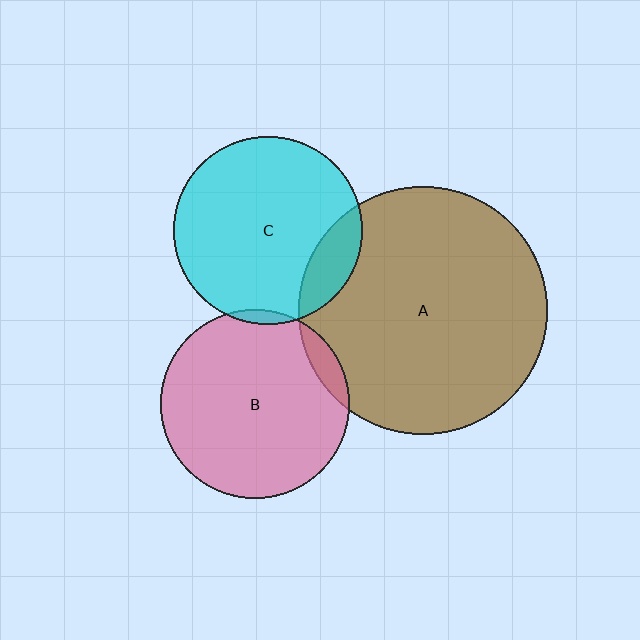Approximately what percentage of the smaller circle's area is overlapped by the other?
Approximately 5%.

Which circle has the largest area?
Circle A (brown).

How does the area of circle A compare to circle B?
Approximately 1.7 times.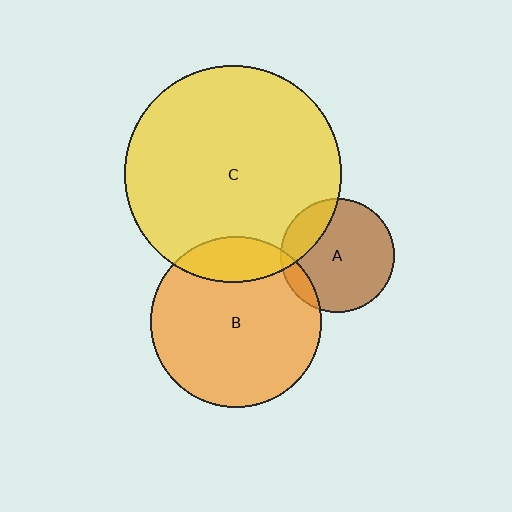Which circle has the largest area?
Circle C (yellow).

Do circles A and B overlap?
Yes.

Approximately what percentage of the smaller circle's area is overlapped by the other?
Approximately 10%.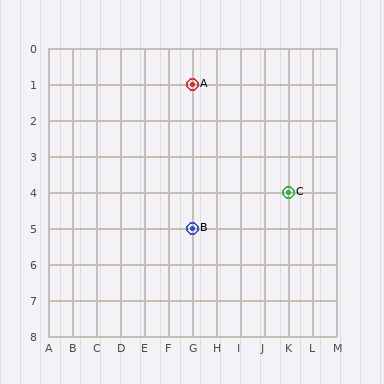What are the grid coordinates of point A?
Point A is at grid coordinates (G, 1).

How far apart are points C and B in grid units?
Points C and B are 4 columns and 1 row apart (about 4.1 grid units diagonally).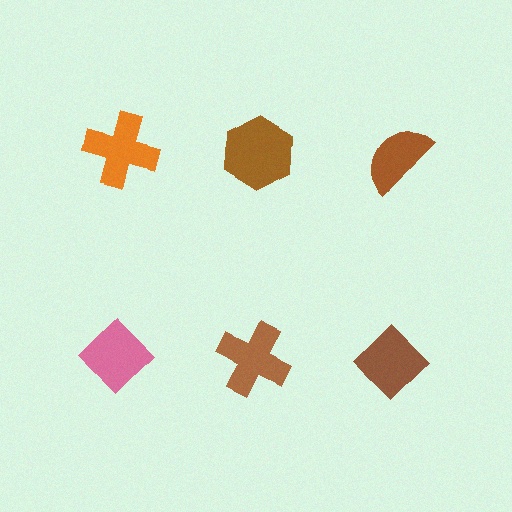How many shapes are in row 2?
3 shapes.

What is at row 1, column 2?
A brown hexagon.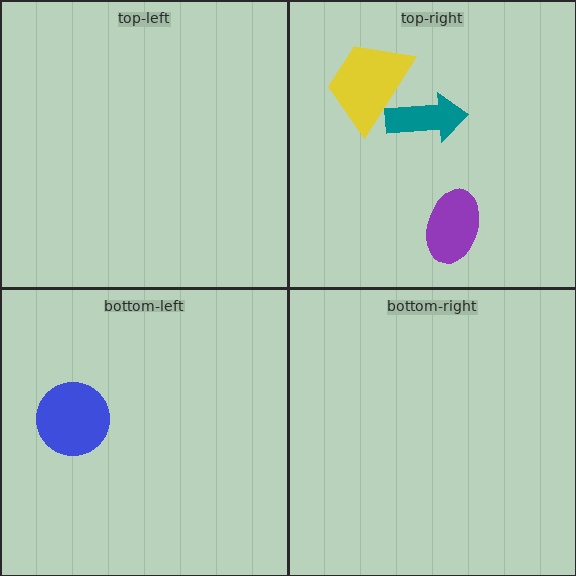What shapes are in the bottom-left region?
The blue circle.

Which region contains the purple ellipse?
The top-right region.